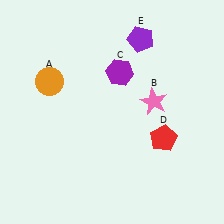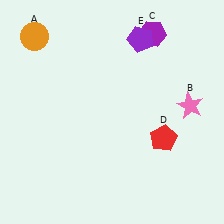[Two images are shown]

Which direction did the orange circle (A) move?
The orange circle (A) moved up.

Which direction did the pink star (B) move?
The pink star (B) moved right.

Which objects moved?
The objects that moved are: the orange circle (A), the pink star (B), the purple hexagon (C).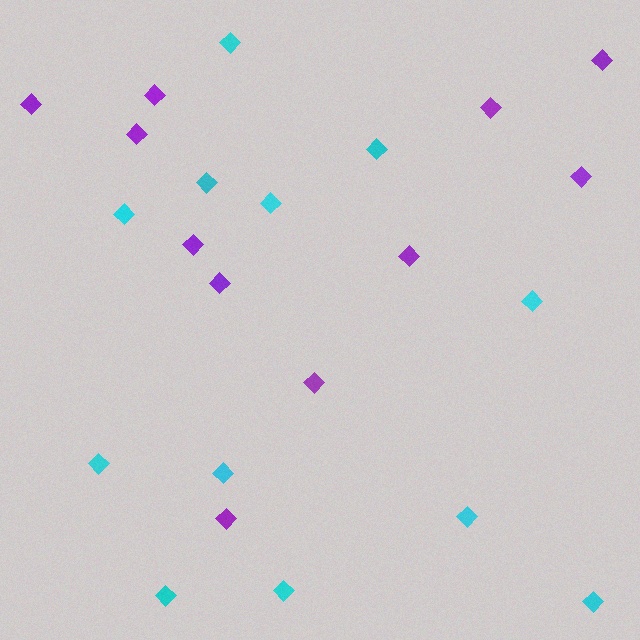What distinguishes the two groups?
There are 2 groups: one group of purple diamonds (11) and one group of cyan diamonds (12).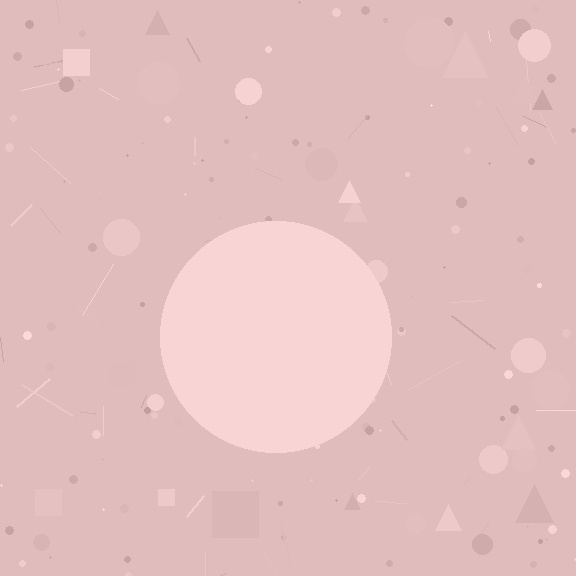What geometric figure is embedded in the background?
A circle is embedded in the background.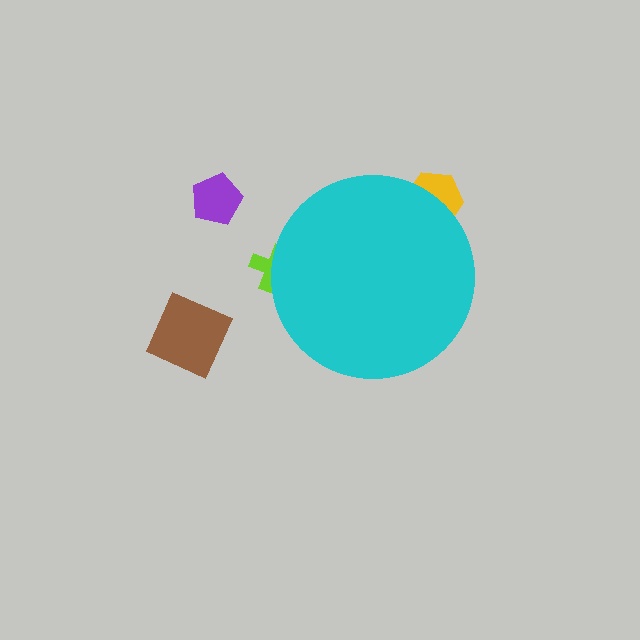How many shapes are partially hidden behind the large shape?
2 shapes are partially hidden.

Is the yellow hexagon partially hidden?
Yes, the yellow hexagon is partially hidden behind the cyan circle.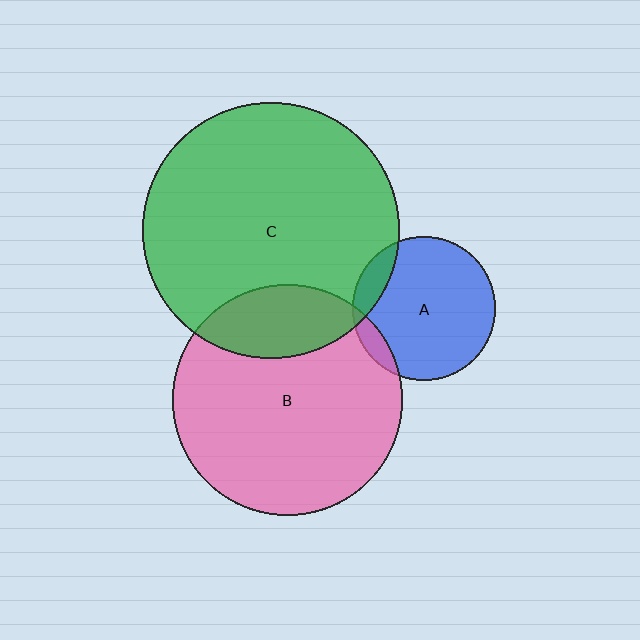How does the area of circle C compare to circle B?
Approximately 1.2 times.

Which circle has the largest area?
Circle C (green).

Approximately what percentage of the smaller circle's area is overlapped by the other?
Approximately 10%.